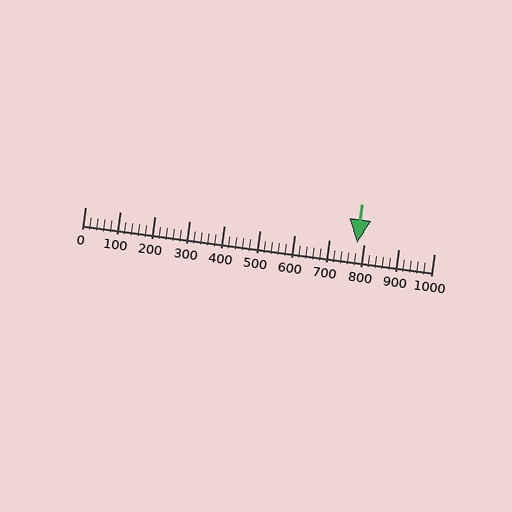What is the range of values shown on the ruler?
The ruler shows values from 0 to 1000.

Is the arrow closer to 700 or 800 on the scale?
The arrow is closer to 800.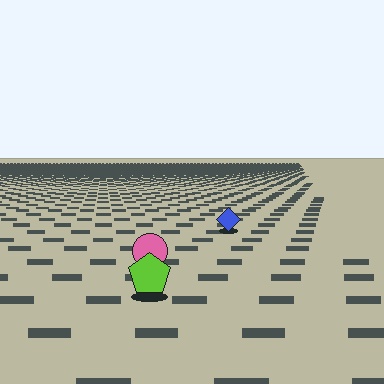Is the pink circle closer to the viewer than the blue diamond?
Yes. The pink circle is closer — you can tell from the texture gradient: the ground texture is coarser near it.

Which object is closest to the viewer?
The lime pentagon is closest. The texture marks near it are larger and more spread out.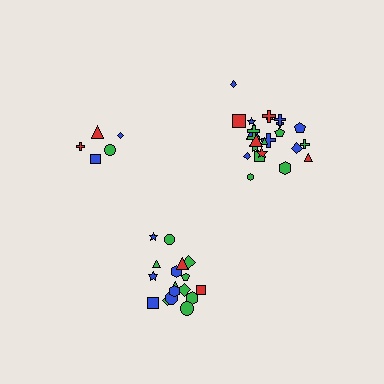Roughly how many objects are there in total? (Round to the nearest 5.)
Roughly 50 objects in total.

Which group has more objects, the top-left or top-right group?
The top-right group.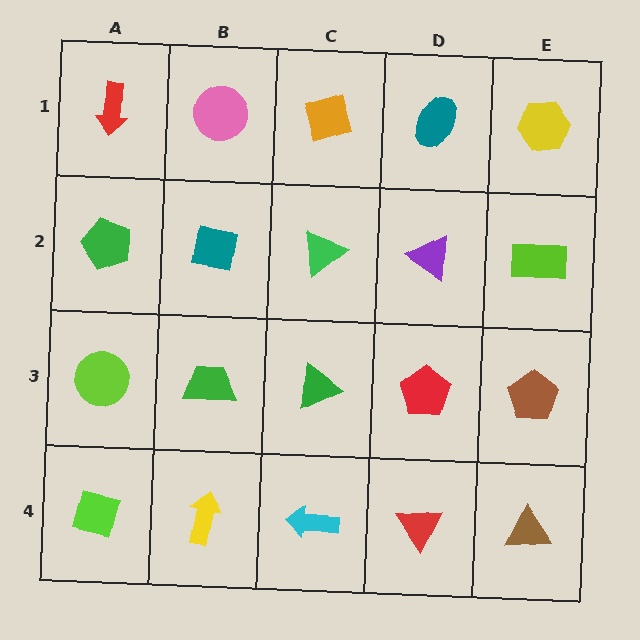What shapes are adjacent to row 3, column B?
A teal square (row 2, column B), a yellow arrow (row 4, column B), a lime circle (row 3, column A), a green triangle (row 3, column C).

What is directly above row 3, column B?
A teal square.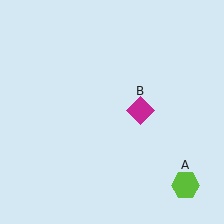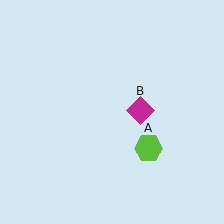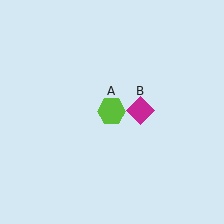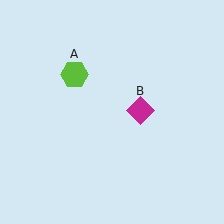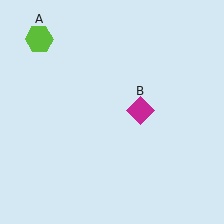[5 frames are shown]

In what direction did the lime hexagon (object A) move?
The lime hexagon (object A) moved up and to the left.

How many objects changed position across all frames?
1 object changed position: lime hexagon (object A).